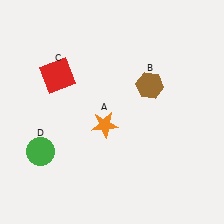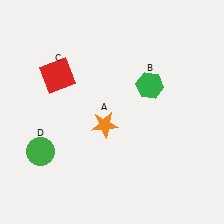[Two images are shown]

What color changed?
The hexagon (B) changed from brown in Image 1 to green in Image 2.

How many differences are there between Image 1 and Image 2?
There is 1 difference between the two images.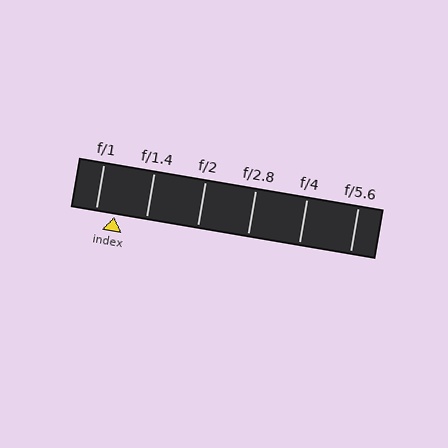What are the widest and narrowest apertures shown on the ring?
The widest aperture shown is f/1 and the narrowest is f/5.6.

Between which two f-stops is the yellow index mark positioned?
The index mark is between f/1 and f/1.4.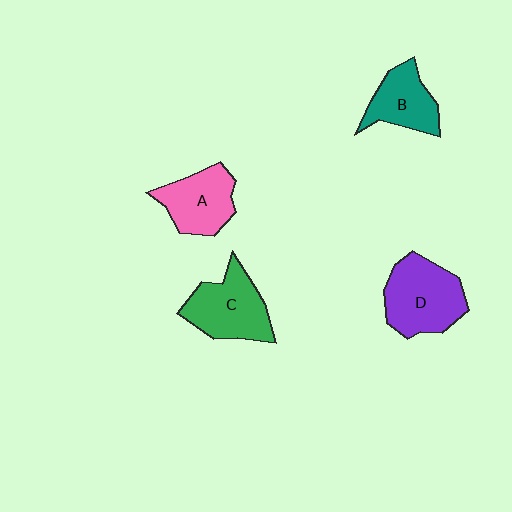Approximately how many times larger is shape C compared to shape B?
Approximately 1.3 times.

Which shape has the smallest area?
Shape B (teal).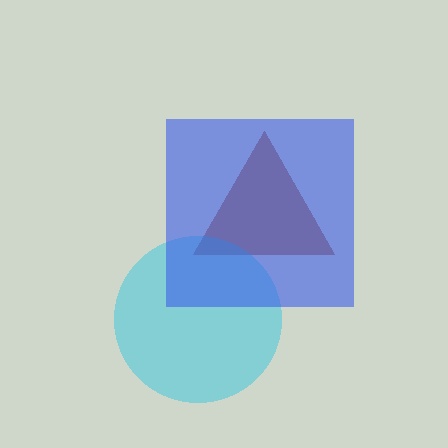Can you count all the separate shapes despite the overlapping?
Yes, there are 3 separate shapes.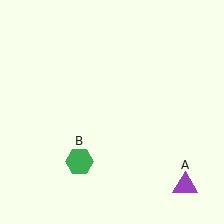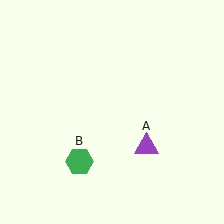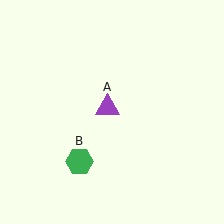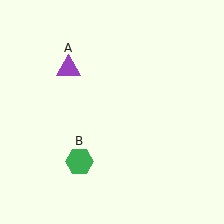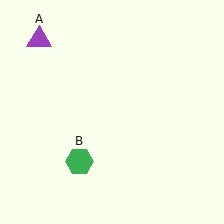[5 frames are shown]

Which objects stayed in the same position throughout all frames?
Green hexagon (object B) remained stationary.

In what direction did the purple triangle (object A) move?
The purple triangle (object A) moved up and to the left.